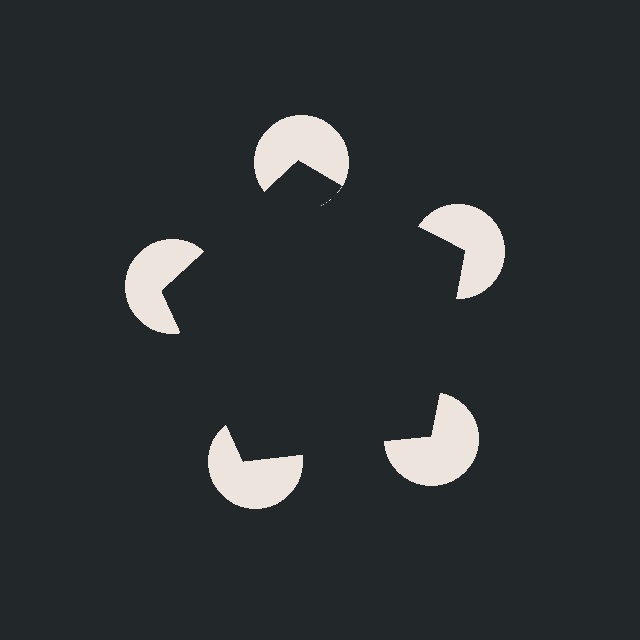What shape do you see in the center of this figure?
An illusory pentagon — its edges are inferred from the aligned wedge cuts in the pac-man discs, not physically drawn.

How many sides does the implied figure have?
5 sides.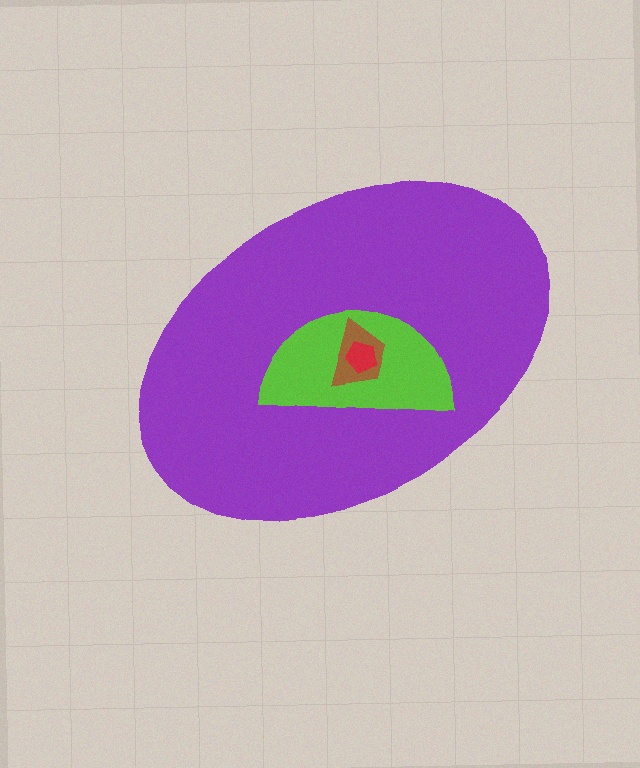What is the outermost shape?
The purple ellipse.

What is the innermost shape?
The red pentagon.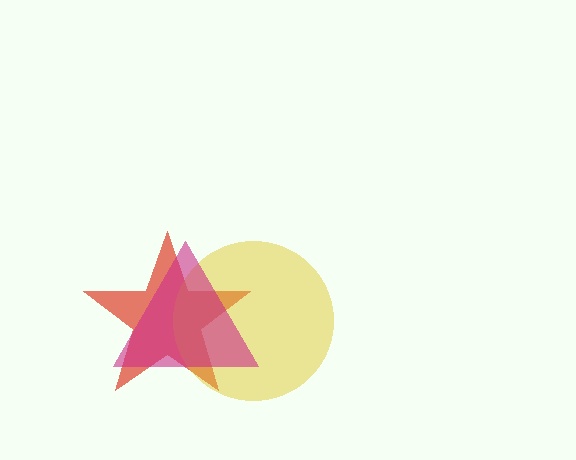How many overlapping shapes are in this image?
There are 3 overlapping shapes in the image.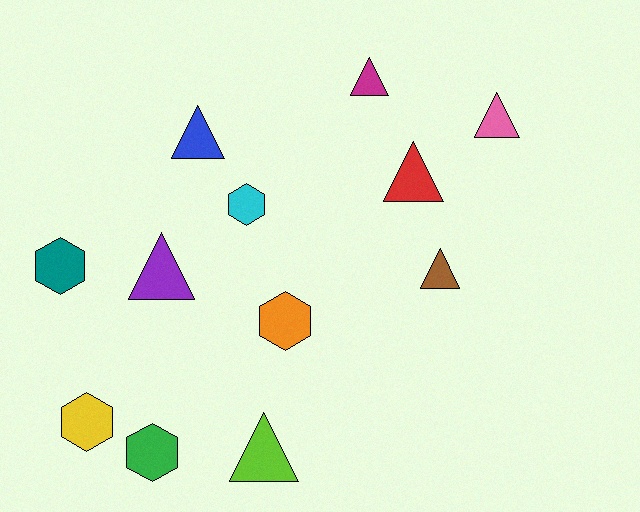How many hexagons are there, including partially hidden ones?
There are 5 hexagons.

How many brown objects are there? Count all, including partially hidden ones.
There is 1 brown object.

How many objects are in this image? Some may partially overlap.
There are 12 objects.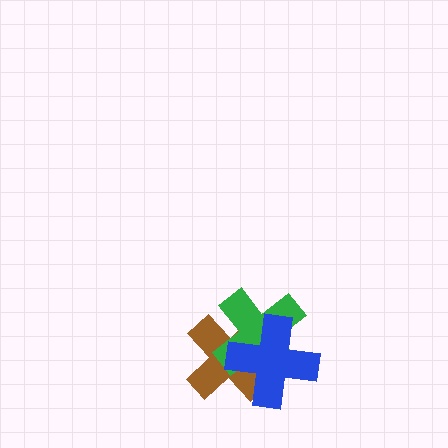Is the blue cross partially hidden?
No, no other shape covers it.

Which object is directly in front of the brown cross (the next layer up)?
The green cross is directly in front of the brown cross.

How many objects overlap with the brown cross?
2 objects overlap with the brown cross.